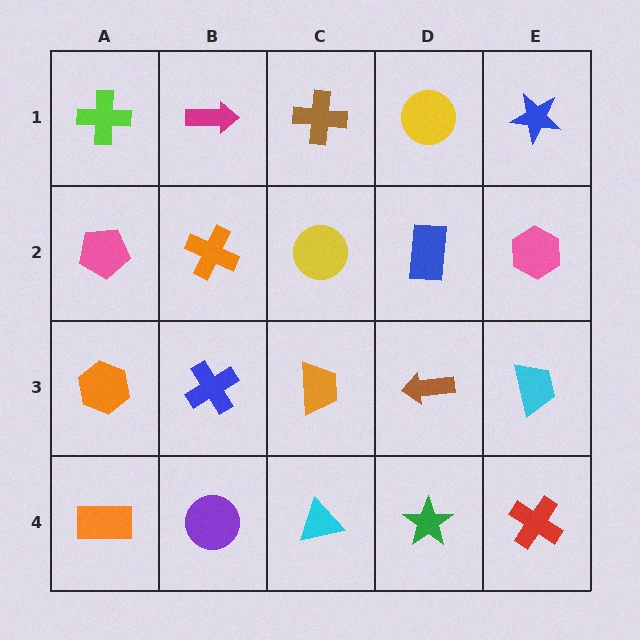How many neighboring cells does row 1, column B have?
3.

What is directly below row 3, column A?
An orange rectangle.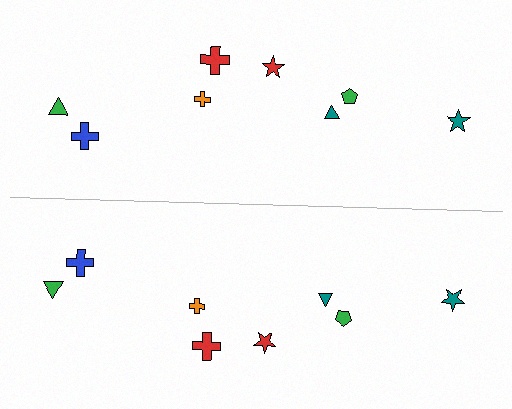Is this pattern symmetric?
Yes, this pattern has bilateral (reflection) symmetry.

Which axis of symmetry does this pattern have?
The pattern has a horizontal axis of symmetry running through the center of the image.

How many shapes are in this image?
There are 16 shapes in this image.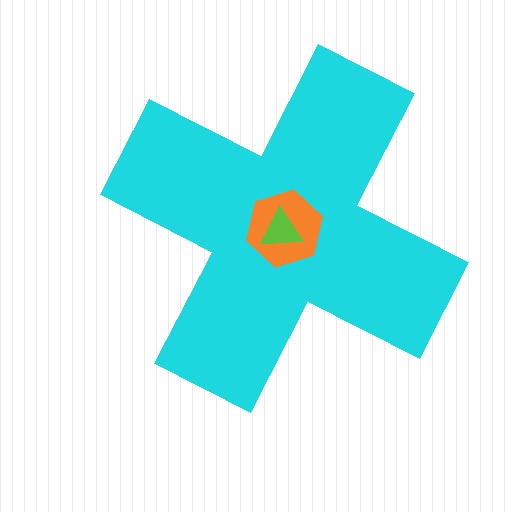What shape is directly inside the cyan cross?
The orange hexagon.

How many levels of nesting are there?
3.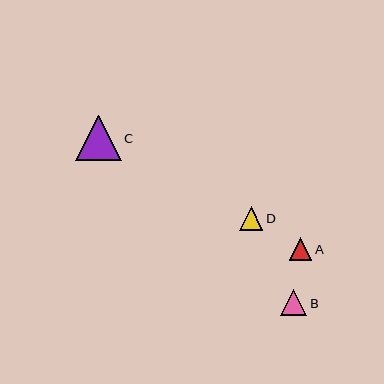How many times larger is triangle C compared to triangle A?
Triangle C is approximately 2.0 times the size of triangle A.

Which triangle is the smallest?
Triangle A is the smallest with a size of approximately 22 pixels.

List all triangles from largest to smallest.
From largest to smallest: C, B, D, A.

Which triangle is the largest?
Triangle C is the largest with a size of approximately 45 pixels.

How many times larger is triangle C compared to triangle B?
Triangle C is approximately 1.7 times the size of triangle B.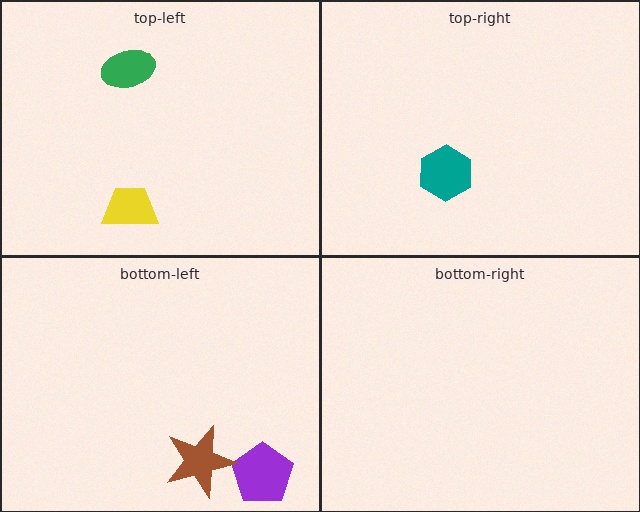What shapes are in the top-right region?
The teal hexagon.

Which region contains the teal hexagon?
The top-right region.